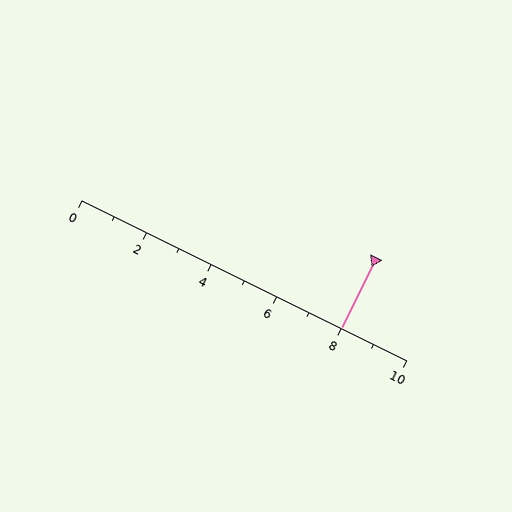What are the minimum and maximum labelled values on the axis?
The axis runs from 0 to 10.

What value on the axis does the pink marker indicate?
The marker indicates approximately 8.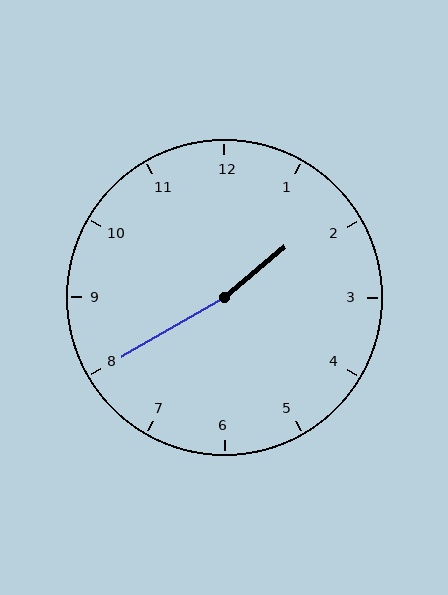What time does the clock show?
1:40.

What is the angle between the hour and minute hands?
Approximately 170 degrees.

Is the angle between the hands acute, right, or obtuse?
It is obtuse.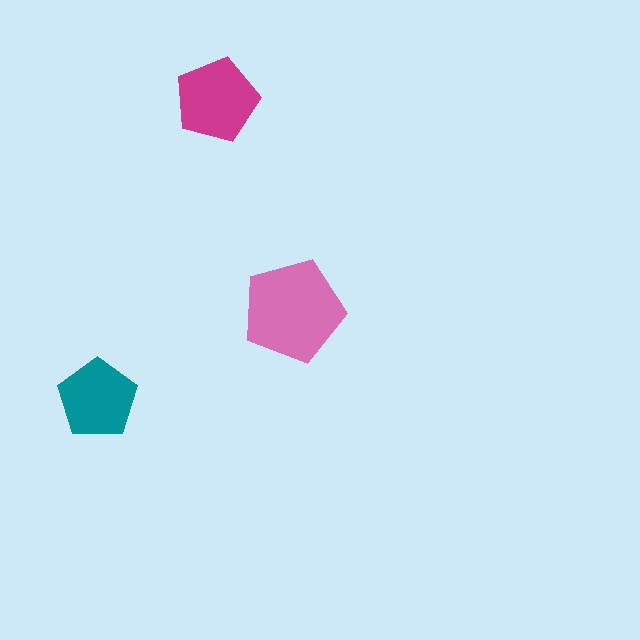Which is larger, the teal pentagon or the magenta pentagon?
The magenta one.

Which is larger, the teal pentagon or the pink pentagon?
The pink one.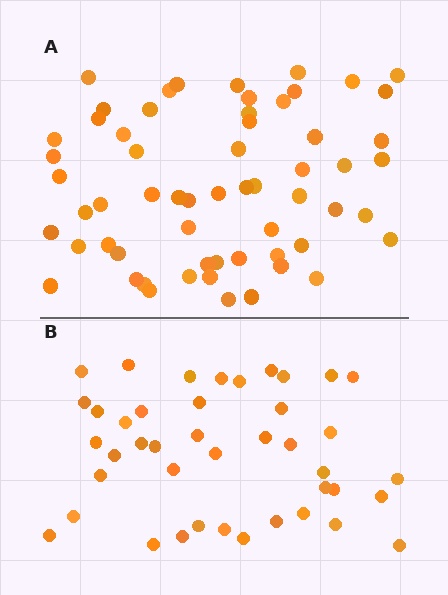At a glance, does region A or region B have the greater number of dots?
Region A (the top region) has more dots.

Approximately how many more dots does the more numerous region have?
Region A has approximately 20 more dots than region B.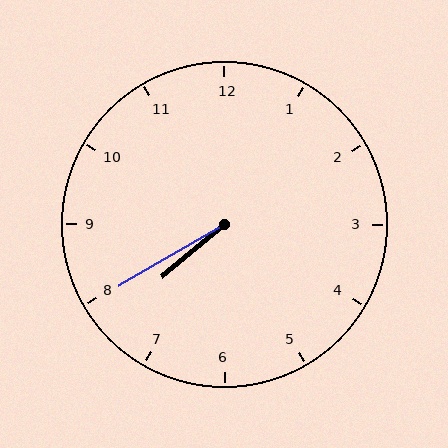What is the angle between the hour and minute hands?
Approximately 10 degrees.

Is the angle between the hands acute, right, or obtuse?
It is acute.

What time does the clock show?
7:40.